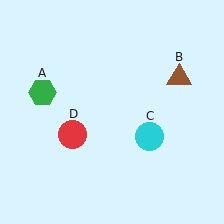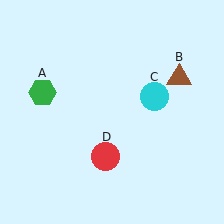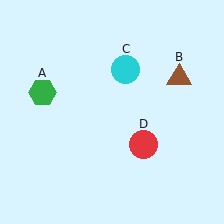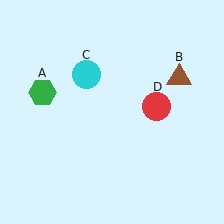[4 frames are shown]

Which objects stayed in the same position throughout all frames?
Green hexagon (object A) and brown triangle (object B) remained stationary.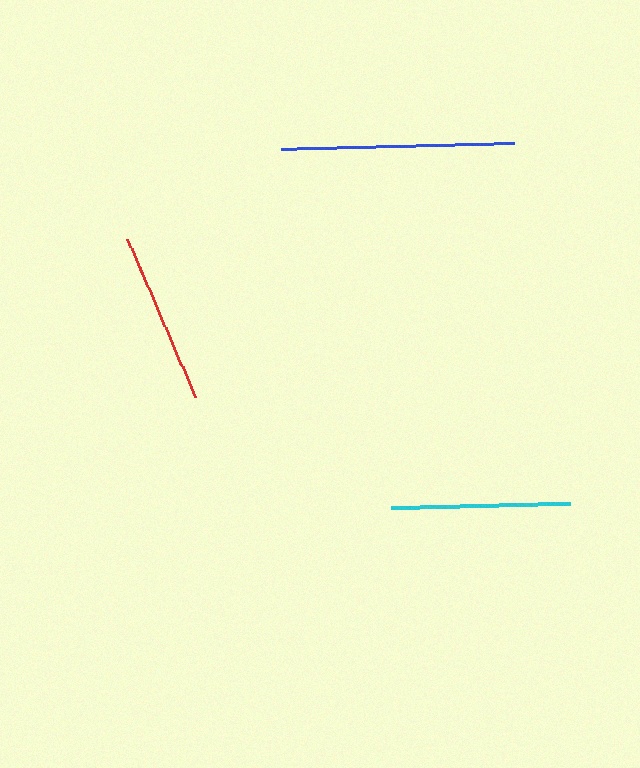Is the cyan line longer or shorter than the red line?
The cyan line is longer than the red line.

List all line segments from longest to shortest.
From longest to shortest: blue, cyan, red.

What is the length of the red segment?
The red segment is approximately 173 pixels long.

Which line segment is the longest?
The blue line is the longest at approximately 233 pixels.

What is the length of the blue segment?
The blue segment is approximately 233 pixels long.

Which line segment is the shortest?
The red line is the shortest at approximately 173 pixels.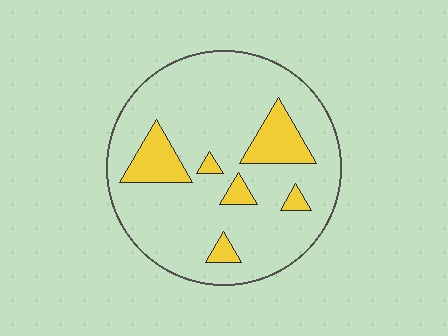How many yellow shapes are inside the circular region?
6.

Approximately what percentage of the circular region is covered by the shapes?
Approximately 15%.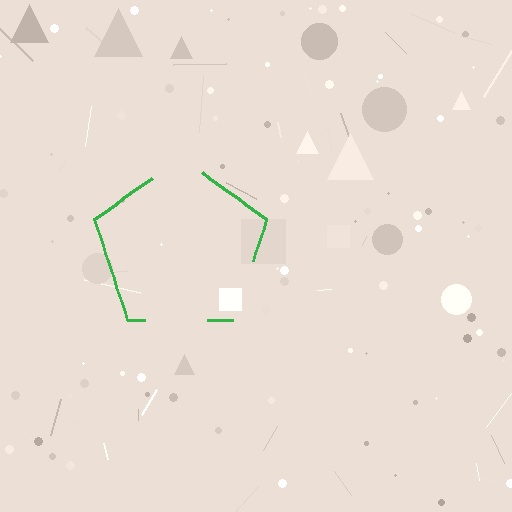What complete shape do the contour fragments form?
The contour fragments form a pentagon.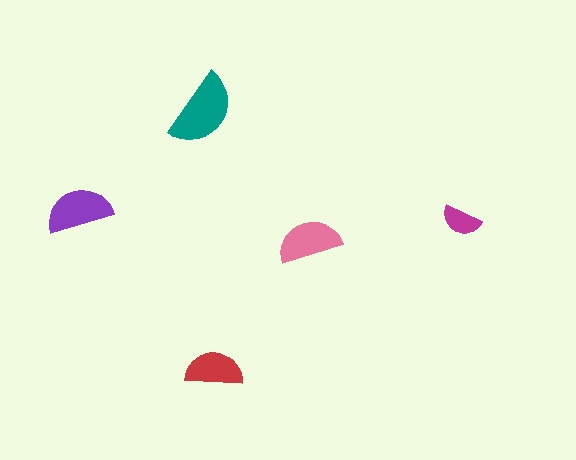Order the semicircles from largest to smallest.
the teal one, the purple one, the pink one, the red one, the magenta one.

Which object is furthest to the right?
The magenta semicircle is rightmost.